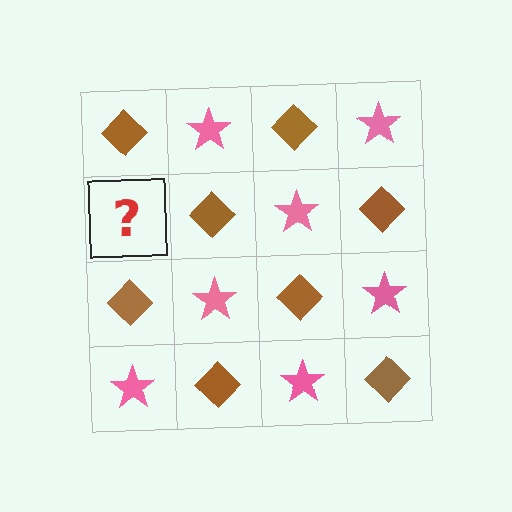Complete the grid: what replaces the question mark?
The question mark should be replaced with a pink star.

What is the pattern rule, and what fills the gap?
The rule is that it alternates brown diamond and pink star in a checkerboard pattern. The gap should be filled with a pink star.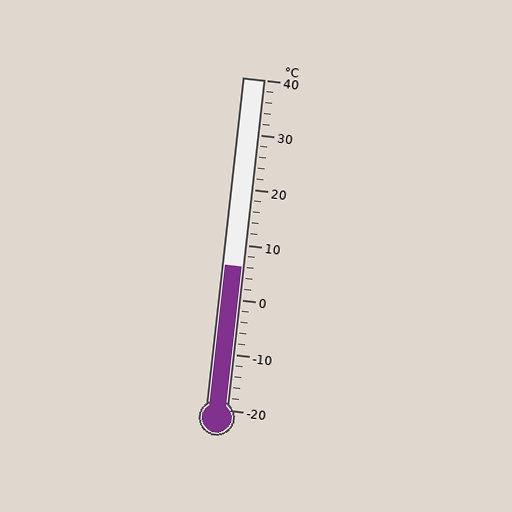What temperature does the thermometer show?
The thermometer shows approximately 6°C.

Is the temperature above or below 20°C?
The temperature is below 20°C.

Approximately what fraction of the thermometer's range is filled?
The thermometer is filled to approximately 45% of its range.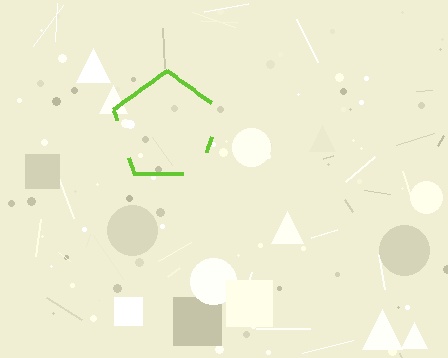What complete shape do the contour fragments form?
The contour fragments form a pentagon.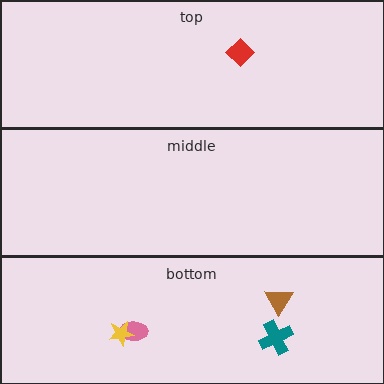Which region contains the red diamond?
The top region.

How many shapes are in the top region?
1.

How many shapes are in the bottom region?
4.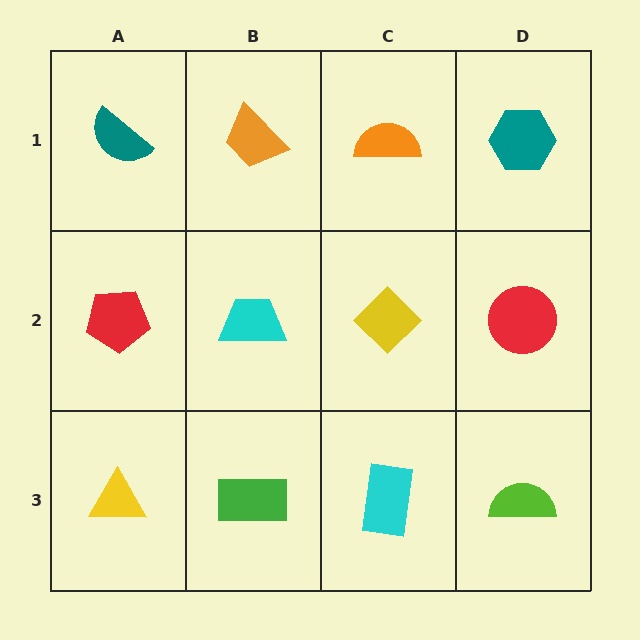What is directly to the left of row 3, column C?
A green rectangle.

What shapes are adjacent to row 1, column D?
A red circle (row 2, column D), an orange semicircle (row 1, column C).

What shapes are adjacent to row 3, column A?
A red pentagon (row 2, column A), a green rectangle (row 3, column B).